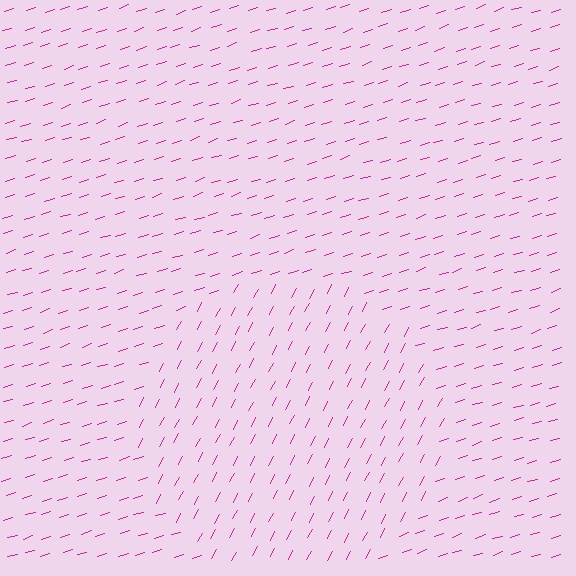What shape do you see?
I see a circle.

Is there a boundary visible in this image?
Yes, there is a texture boundary formed by a change in line orientation.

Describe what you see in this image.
The image is filled with small magenta line segments. A circle region in the image has lines oriented differently from the surrounding lines, creating a visible texture boundary.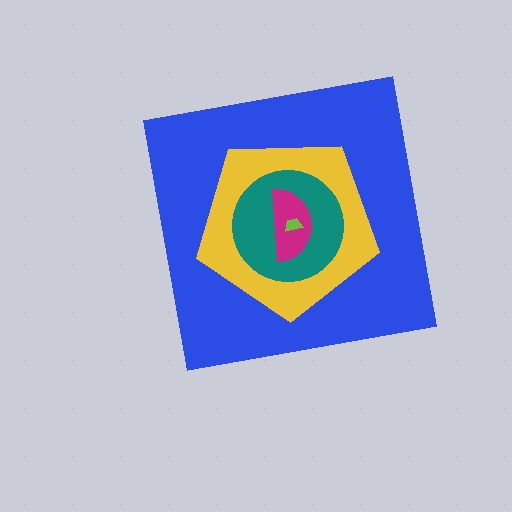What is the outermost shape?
The blue square.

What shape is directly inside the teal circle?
The magenta semicircle.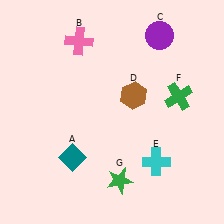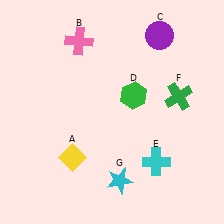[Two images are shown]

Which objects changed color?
A changed from teal to yellow. D changed from brown to green. G changed from green to cyan.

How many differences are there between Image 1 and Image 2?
There are 3 differences between the two images.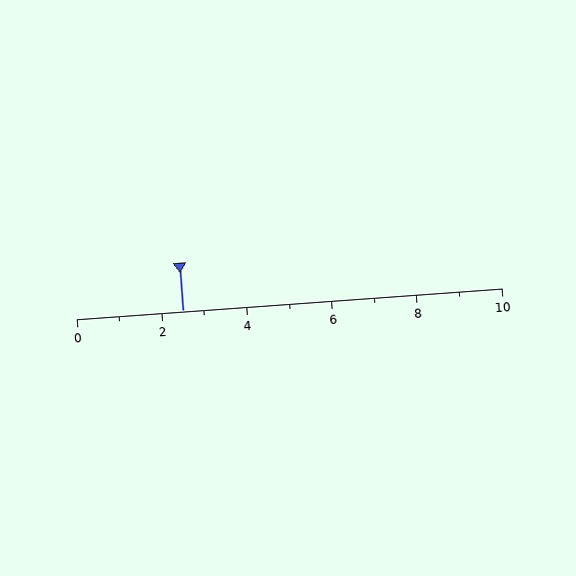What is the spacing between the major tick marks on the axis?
The major ticks are spaced 2 apart.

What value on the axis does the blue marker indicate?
The marker indicates approximately 2.5.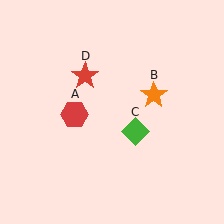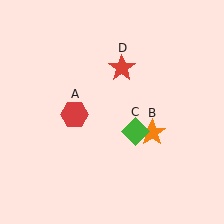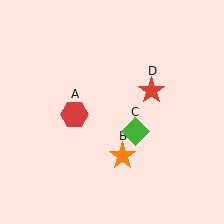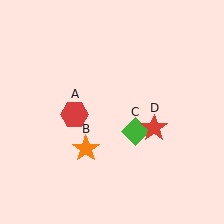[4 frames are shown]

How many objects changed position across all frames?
2 objects changed position: orange star (object B), red star (object D).